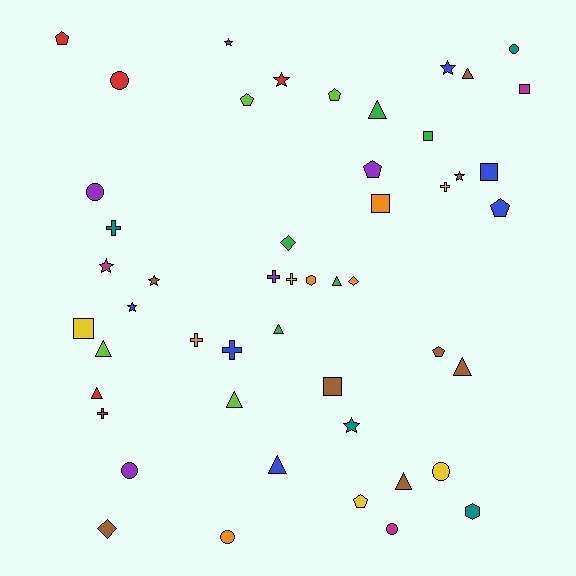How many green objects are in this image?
There are 5 green objects.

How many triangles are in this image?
There are 10 triangles.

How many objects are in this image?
There are 50 objects.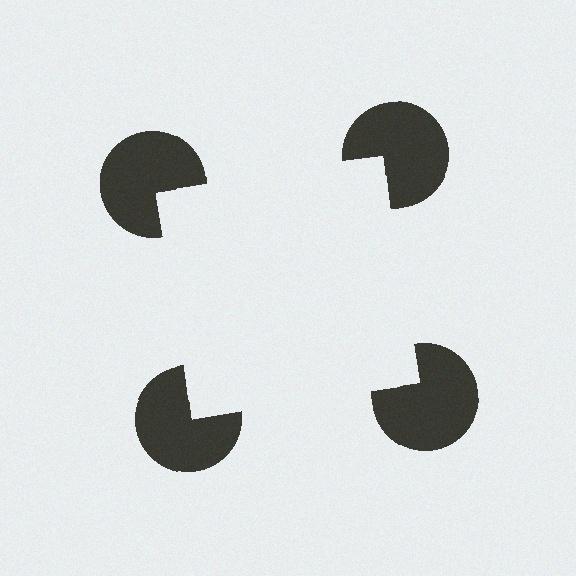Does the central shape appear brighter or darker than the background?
It typically appears slightly brighter than the background, even though no actual brightness change is drawn.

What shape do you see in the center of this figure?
An illusory square — its edges are inferred from the aligned wedge cuts in the pac-man discs, not physically drawn.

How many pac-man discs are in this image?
There are 4 — one at each vertex of the illusory square.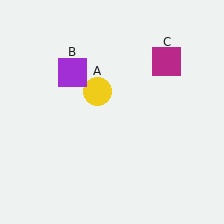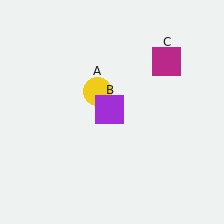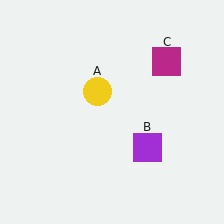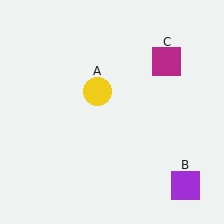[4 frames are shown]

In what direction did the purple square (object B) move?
The purple square (object B) moved down and to the right.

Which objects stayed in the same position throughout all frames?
Yellow circle (object A) and magenta square (object C) remained stationary.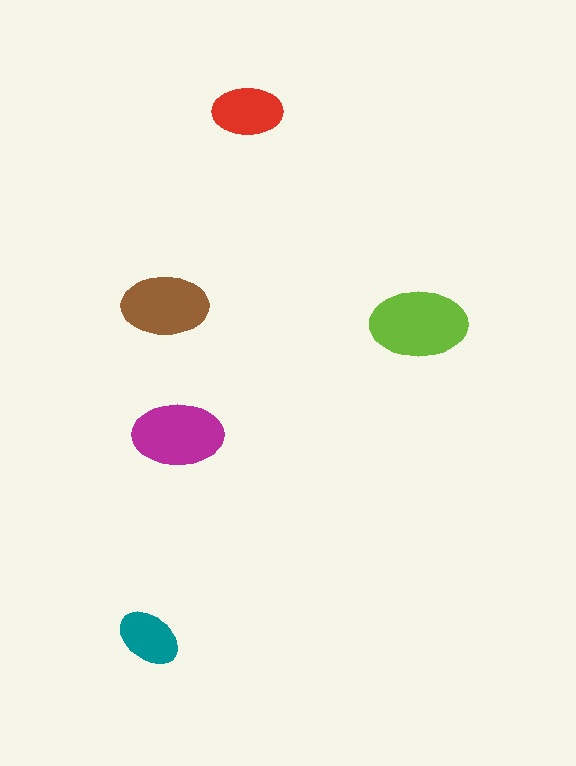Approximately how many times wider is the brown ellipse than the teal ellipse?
About 1.5 times wider.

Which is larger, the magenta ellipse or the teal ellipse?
The magenta one.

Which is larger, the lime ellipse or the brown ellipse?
The lime one.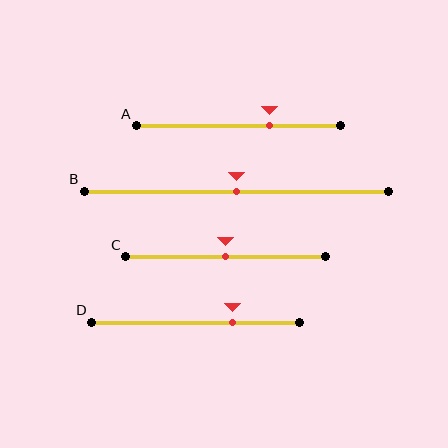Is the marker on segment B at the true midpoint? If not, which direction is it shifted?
Yes, the marker on segment B is at the true midpoint.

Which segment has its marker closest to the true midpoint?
Segment B has its marker closest to the true midpoint.